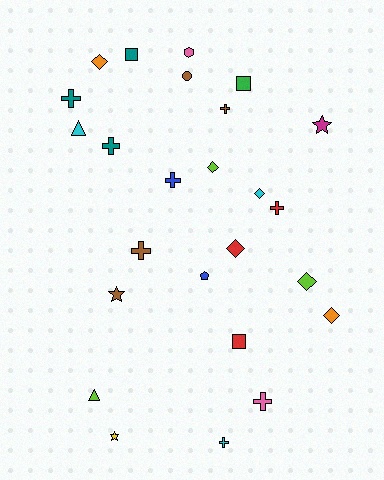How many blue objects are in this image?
There are 2 blue objects.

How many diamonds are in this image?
There are 6 diamonds.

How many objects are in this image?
There are 25 objects.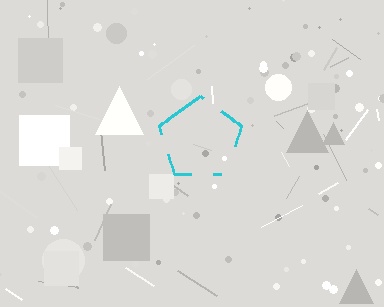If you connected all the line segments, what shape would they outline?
They would outline a pentagon.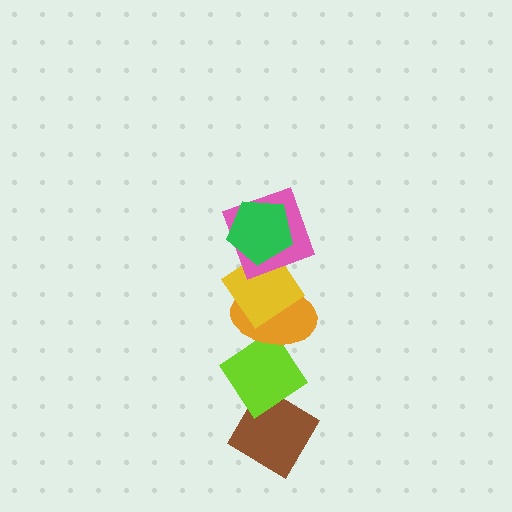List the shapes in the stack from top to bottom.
From top to bottom: the green pentagon, the pink square, the yellow diamond, the orange ellipse, the lime diamond, the brown diamond.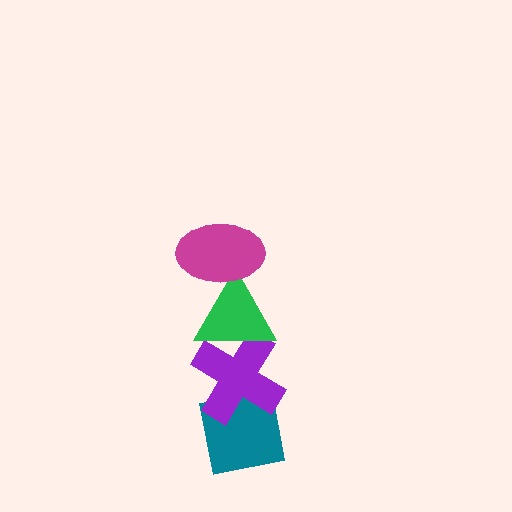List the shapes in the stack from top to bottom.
From top to bottom: the magenta ellipse, the green triangle, the purple cross, the teal square.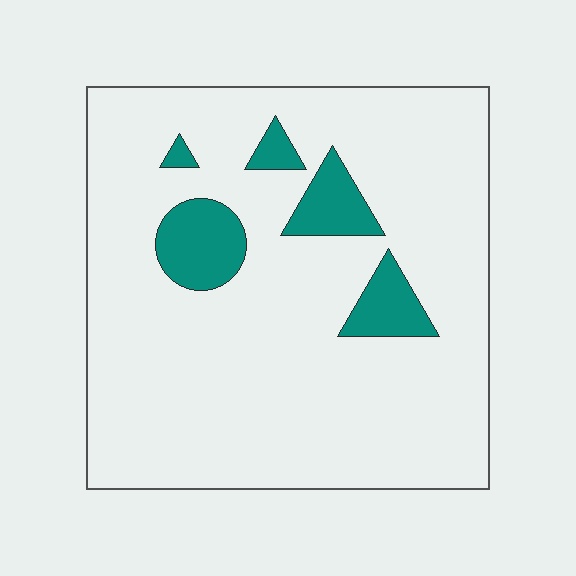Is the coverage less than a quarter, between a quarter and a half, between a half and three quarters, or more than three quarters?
Less than a quarter.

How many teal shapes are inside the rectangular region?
5.